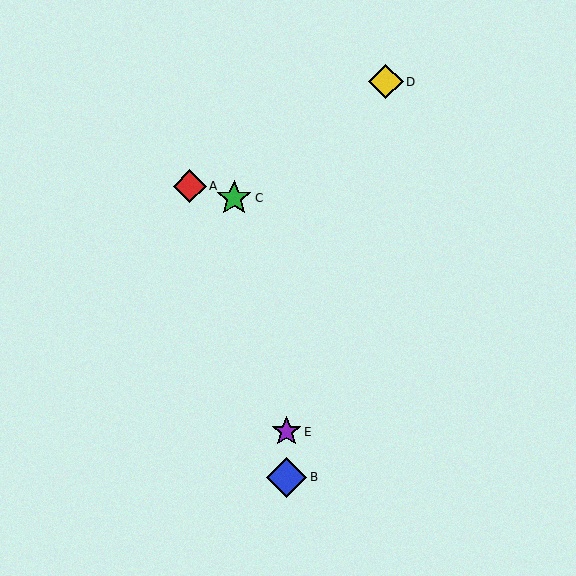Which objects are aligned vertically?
Objects B, E are aligned vertically.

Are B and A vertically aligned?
No, B is at x≈287 and A is at x≈190.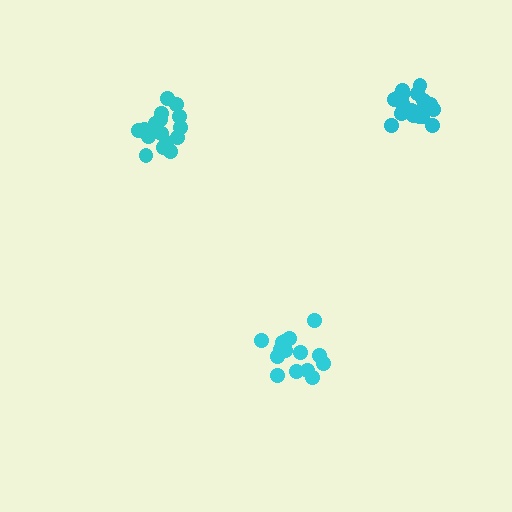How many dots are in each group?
Group 1: 19 dots, Group 2: 17 dots, Group 3: 15 dots (51 total).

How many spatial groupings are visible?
There are 3 spatial groupings.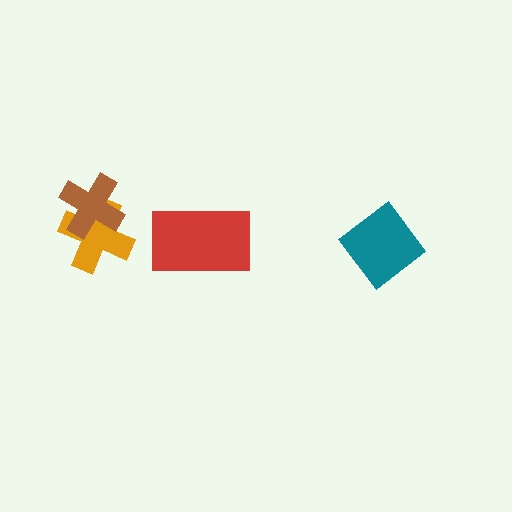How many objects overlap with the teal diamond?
0 objects overlap with the teal diamond.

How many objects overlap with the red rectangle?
0 objects overlap with the red rectangle.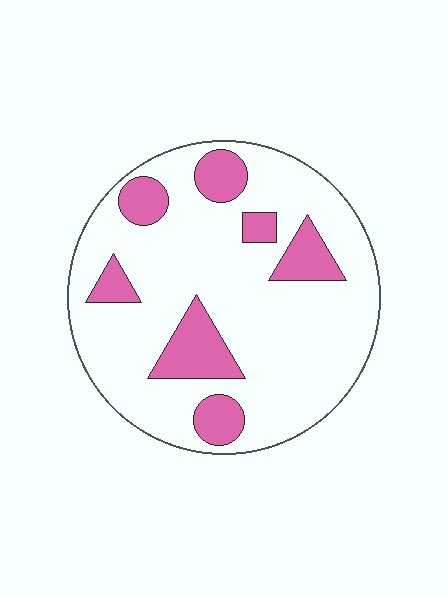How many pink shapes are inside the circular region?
7.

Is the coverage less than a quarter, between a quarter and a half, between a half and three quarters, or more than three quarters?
Less than a quarter.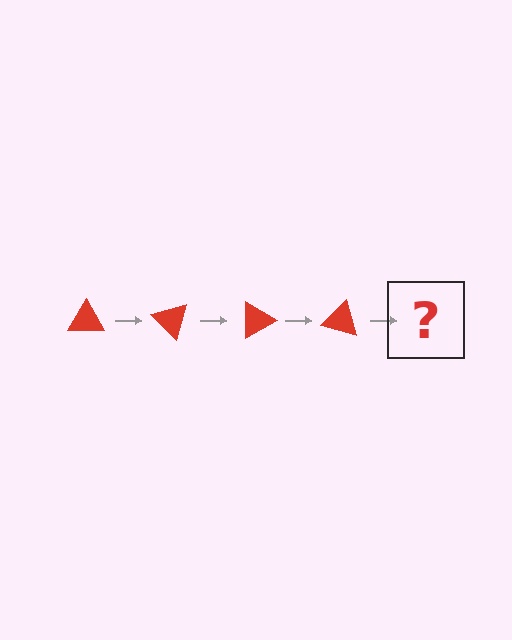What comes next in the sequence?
The next element should be a red triangle rotated 180 degrees.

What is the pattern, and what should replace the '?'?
The pattern is that the triangle rotates 45 degrees each step. The '?' should be a red triangle rotated 180 degrees.